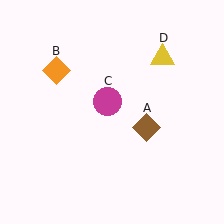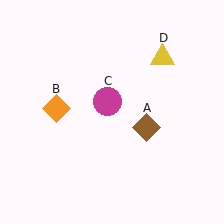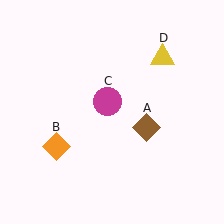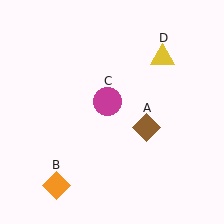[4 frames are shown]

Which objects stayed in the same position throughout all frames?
Brown diamond (object A) and magenta circle (object C) and yellow triangle (object D) remained stationary.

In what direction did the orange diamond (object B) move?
The orange diamond (object B) moved down.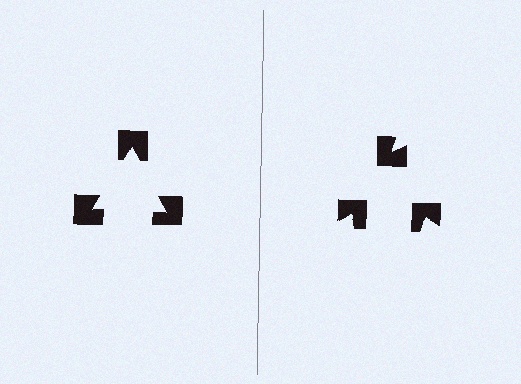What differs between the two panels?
The notched squares are positioned identically on both sides; only the wedge orientations differ. On the left they align to a triangle; on the right they are misaligned.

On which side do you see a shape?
An illusory triangle appears on the left side. On the right side the wedge cuts are rotated, so no coherent shape forms.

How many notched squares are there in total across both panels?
6 — 3 on each side.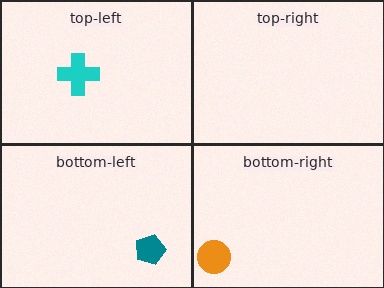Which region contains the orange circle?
The bottom-right region.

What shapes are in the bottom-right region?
The orange circle.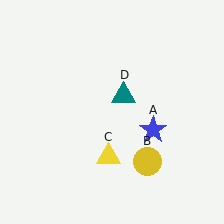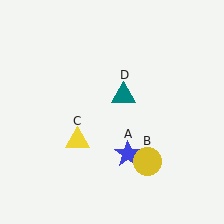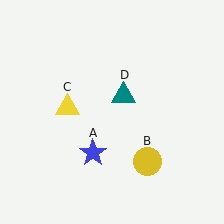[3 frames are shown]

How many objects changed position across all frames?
2 objects changed position: blue star (object A), yellow triangle (object C).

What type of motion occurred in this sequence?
The blue star (object A), yellow triangle (object C) rotated clockwise around the center of the scene.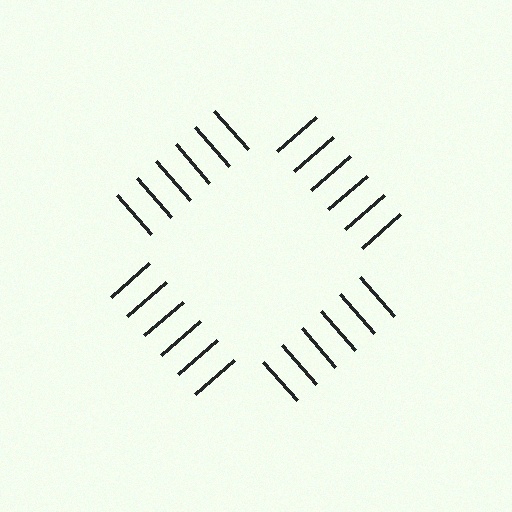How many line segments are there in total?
24 — 6 along each of the 4 edges.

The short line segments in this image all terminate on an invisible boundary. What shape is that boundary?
An illusory square — the line segments terminate on its edges but no continuous stroke is drawn.